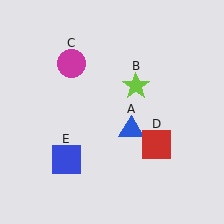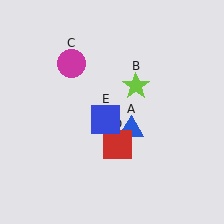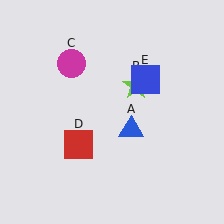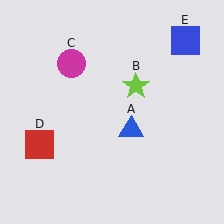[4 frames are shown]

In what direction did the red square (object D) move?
The red square (object D) moved left.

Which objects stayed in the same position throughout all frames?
Blue triangle (object A) and lime star (object B) and magenta circle (object C) remained stationary.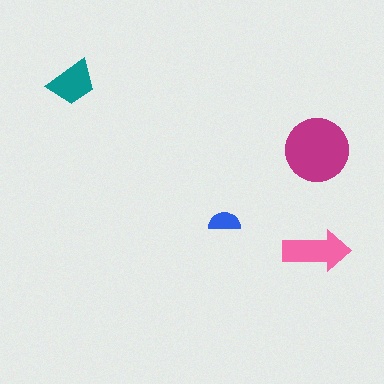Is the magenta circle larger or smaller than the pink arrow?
Larger.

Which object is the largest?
The magenta circle.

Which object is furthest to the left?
The teal trapezoid is leftmost.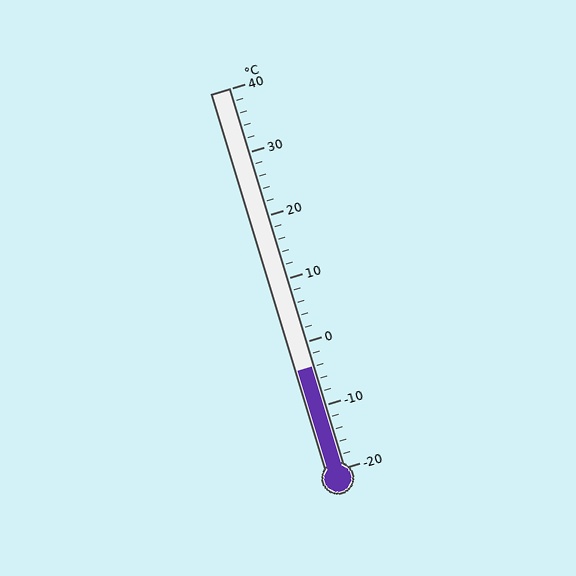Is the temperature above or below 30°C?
The temperature is below 30°C.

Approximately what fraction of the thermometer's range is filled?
The thermometer is filled to approximately 25% of its range.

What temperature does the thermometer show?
The thermometer shows approximately -4°C.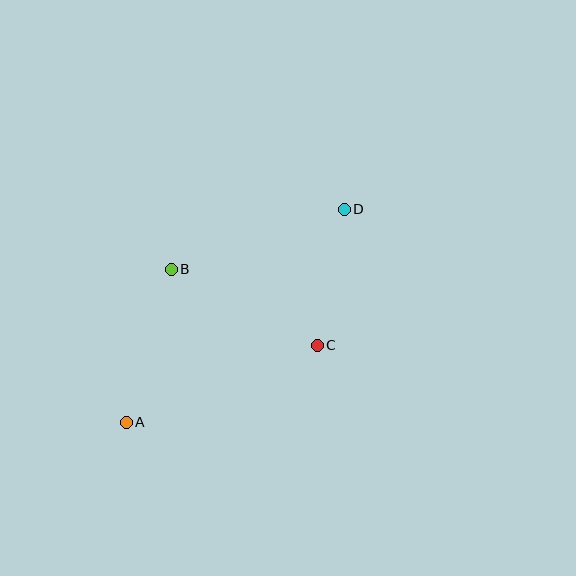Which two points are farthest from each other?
Points A and D are farthest from each other.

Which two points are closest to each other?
Points C and D are closest to each other.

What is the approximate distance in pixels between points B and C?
The distance between B and C is approximately 165 pixels.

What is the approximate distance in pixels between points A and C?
The distance between A and C is approximately 206 pixels.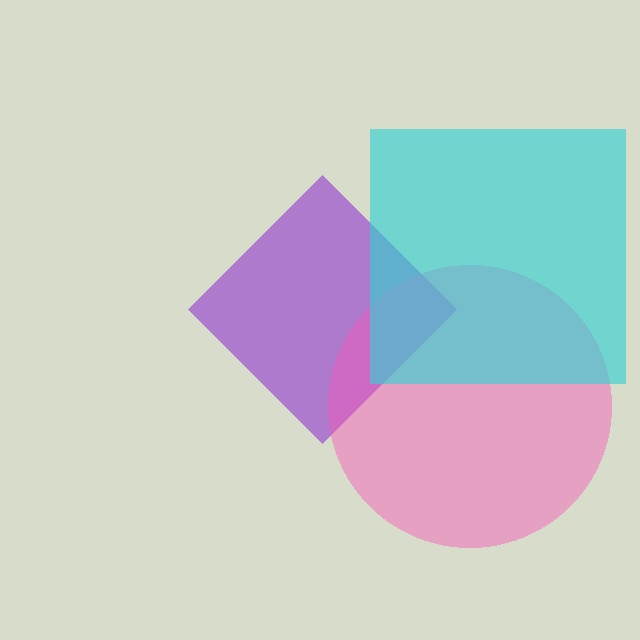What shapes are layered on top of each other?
The layered shapes are: a purple diamond, a pink circle, a cyan square.